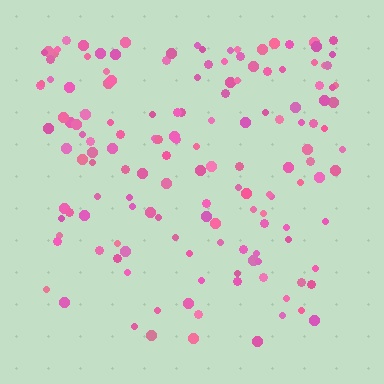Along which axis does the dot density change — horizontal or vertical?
Vertical.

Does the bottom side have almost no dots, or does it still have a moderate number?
Still a moderate number, just noticeably fewer than the top.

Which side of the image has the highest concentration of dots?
The top.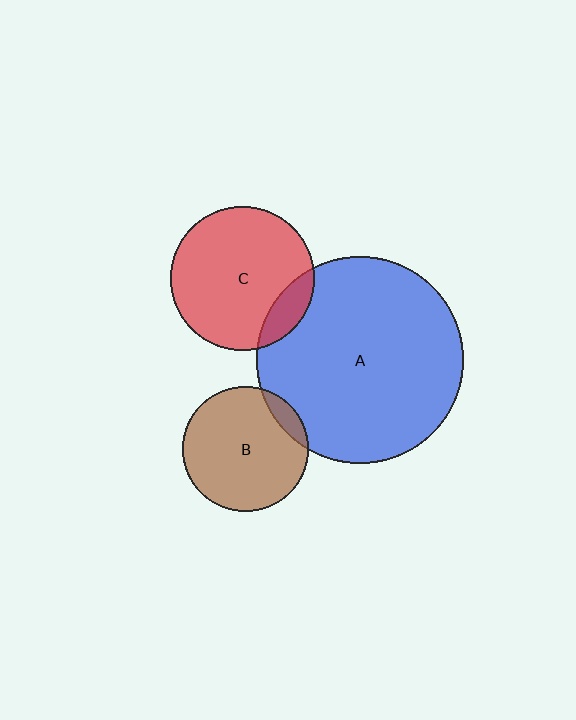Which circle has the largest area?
Circle A (blue).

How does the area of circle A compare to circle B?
Approximately 2.7 times.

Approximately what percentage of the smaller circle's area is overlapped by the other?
Approximately 10%.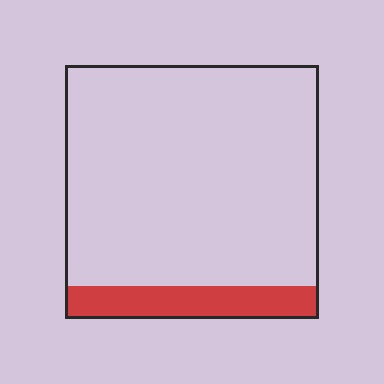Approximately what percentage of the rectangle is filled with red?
Approximately 15%.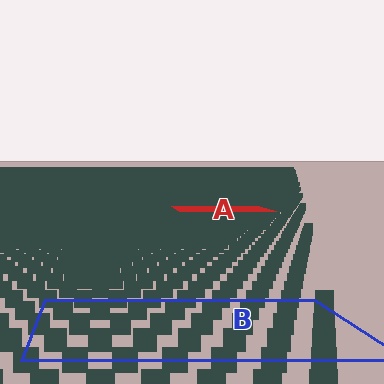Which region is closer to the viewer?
Region B is closer. The texture elements there are larger and more spread out.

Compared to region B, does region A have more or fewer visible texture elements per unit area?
Region A has more texture elements per unit area — they are packed more densely because it is farther away.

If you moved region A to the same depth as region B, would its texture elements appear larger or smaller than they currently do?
They would appear larger. At a closer depth, the same texture elements are projected at a bigger on-screen size.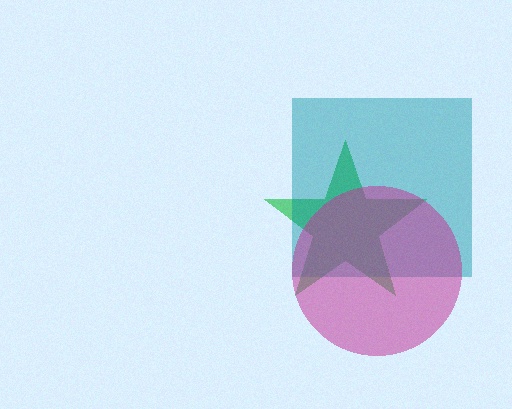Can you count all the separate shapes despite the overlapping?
Yes, there are 3 separate shapes.